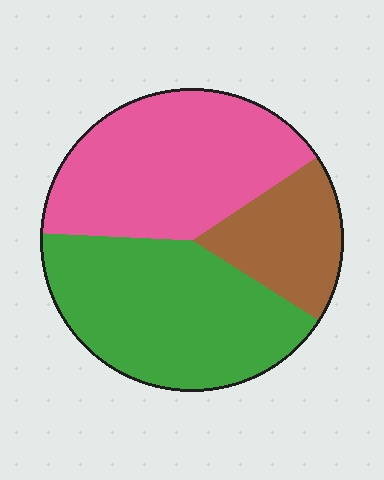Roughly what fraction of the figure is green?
Green covers roughly 40% of the figure.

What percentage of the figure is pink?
Pink takes up about two fifths (2/5) of the figure.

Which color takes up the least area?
Brown, at roughly 20%.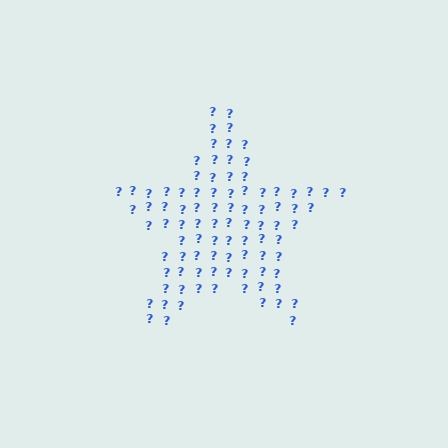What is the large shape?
The large shape is a star.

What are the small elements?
The small elements are question marks.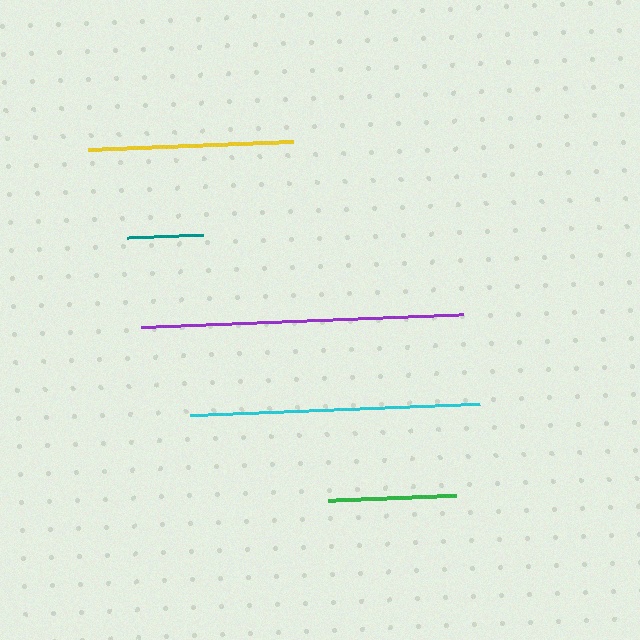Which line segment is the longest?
The purple line is the longest at approximately 322 pixels.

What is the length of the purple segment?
The purple segment is approximately 322 pixels long.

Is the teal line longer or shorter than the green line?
The green line is longer than the teal line.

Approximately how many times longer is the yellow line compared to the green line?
The yellow line is approximately 1.6 times the length of the green line.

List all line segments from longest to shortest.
From longest to shortest: purple, cyan, yellow, green, teal.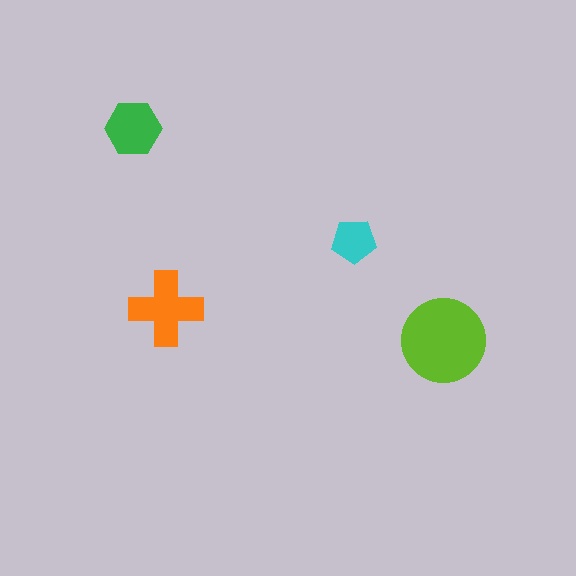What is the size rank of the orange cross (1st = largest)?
2nd.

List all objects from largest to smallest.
The lime circle, the orange cross, the green hexagon, the cyan pentagon.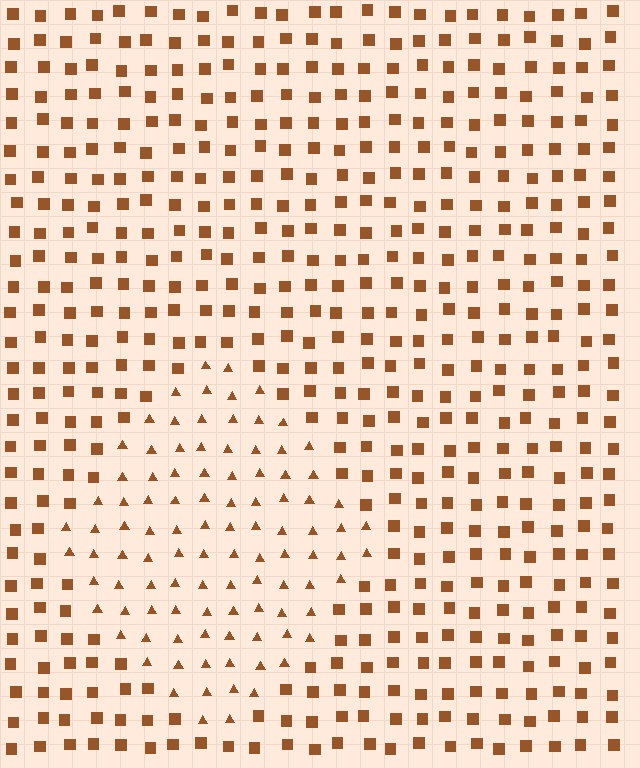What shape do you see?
I see a diamond.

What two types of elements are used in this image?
The image uses triangles inside the diamond region and squares outside it.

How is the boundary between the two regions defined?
The boundary is defined by a change in element shape: triangles inside vs. squares outside. All elements share the same color and spacing.